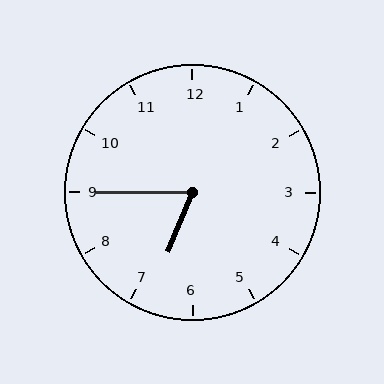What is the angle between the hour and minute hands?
Approximately 68 degrees.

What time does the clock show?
6:45.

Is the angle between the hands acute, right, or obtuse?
It is acute.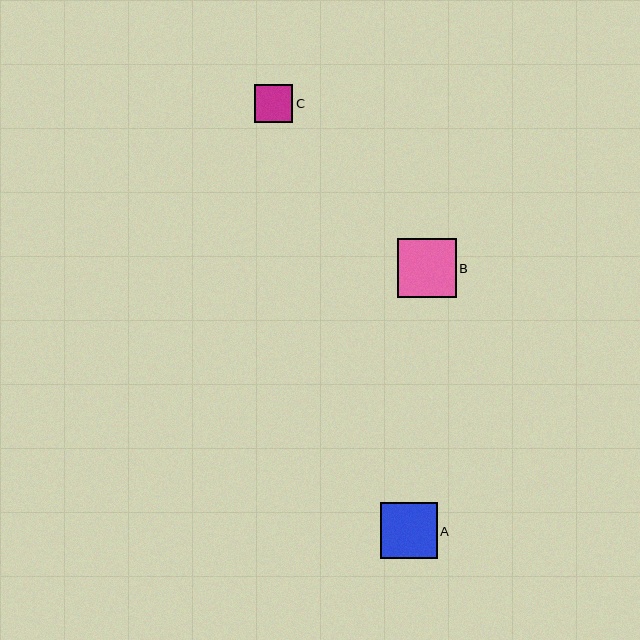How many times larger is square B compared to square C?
Square B is approximately 1.6 times the size of square C.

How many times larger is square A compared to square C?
Square A is approximately 1.5 times the size of square C.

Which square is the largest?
Square B is the largest with a size of approximately 59 pixels.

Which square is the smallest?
Square C is the smallest with a size of approximately 38 pixels.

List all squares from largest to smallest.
From largest to smallest: B, A, C.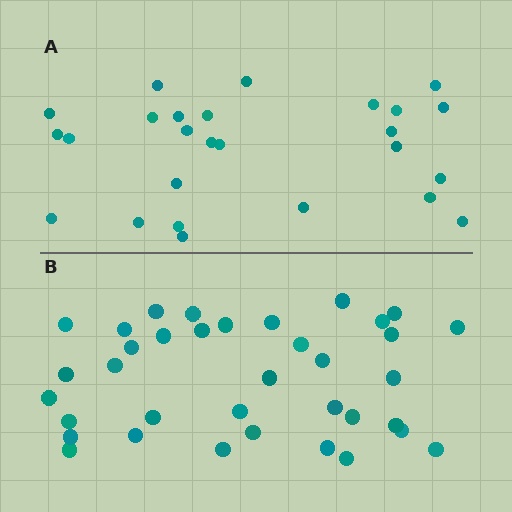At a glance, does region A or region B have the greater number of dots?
Region B (the bottom region) has more dots.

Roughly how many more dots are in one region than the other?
Region B has roughly 10 or so more dots than region A.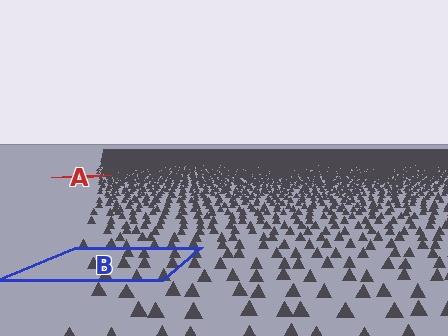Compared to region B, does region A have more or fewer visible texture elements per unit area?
Region A has more texture elements per unit area — they are packed more densely because it is farther away.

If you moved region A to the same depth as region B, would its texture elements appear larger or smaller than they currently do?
They would appear larger. At a closer depth, the same texture elements are projected at a bigger on-screen size.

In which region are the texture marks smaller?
The texture marks are smaller in region A, because it is farther away.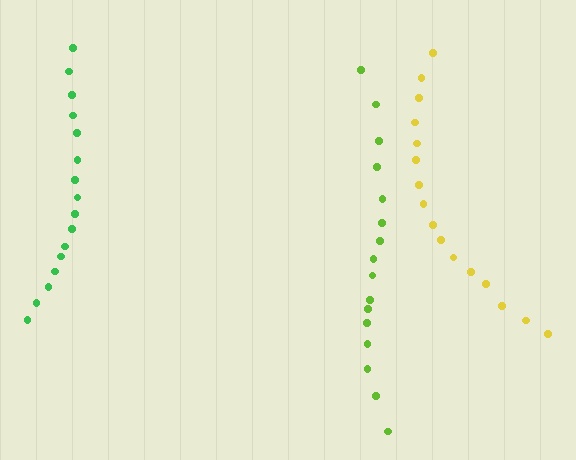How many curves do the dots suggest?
There are 3 distinct paths.